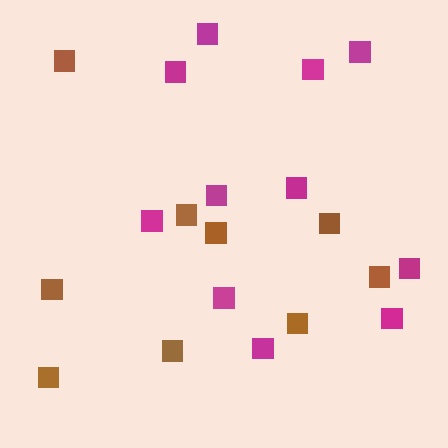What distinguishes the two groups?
There are 2 groups: one group of brown squares (9) and one group of magenta squares (11).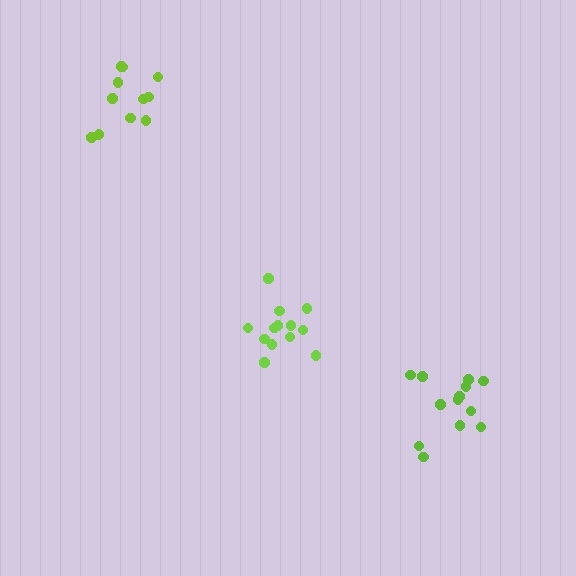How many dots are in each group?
Group 1: 13 dots, Group 2: 12 dots, Group 3: 13 dots (38 total).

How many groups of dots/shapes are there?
There are 3 groups.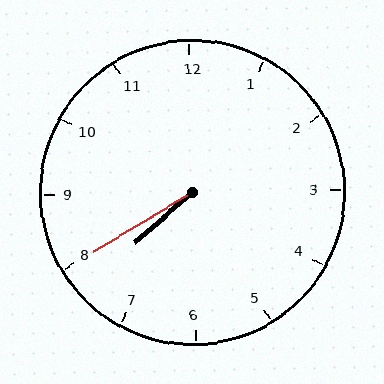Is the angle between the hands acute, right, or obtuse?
It is acute.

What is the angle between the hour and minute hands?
Approximately 10 degrees.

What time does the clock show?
7:40.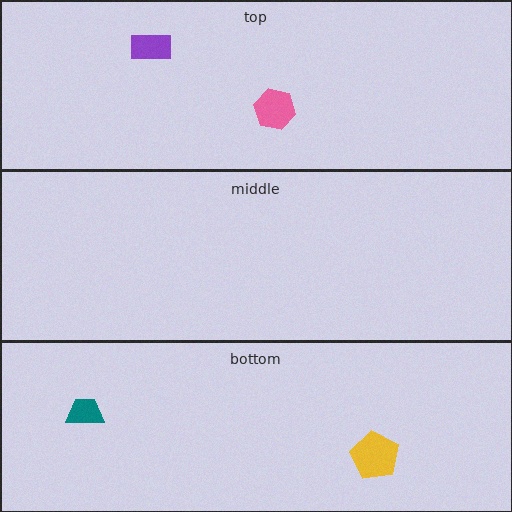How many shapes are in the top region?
2.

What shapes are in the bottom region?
The teal trapezoid, the yellow pentagon.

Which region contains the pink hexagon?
The top region.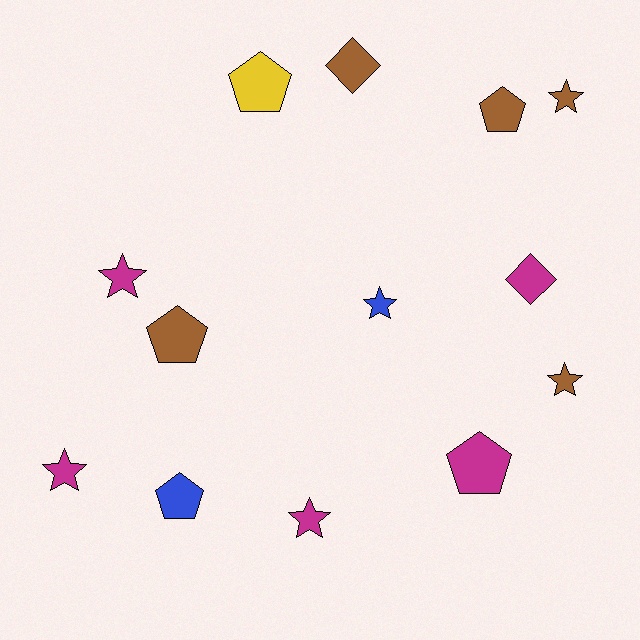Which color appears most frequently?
Brown, with 5 objects.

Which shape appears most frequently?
Star, with 6 objects.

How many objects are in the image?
There are 13 objects.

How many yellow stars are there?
There are no yellow stars.